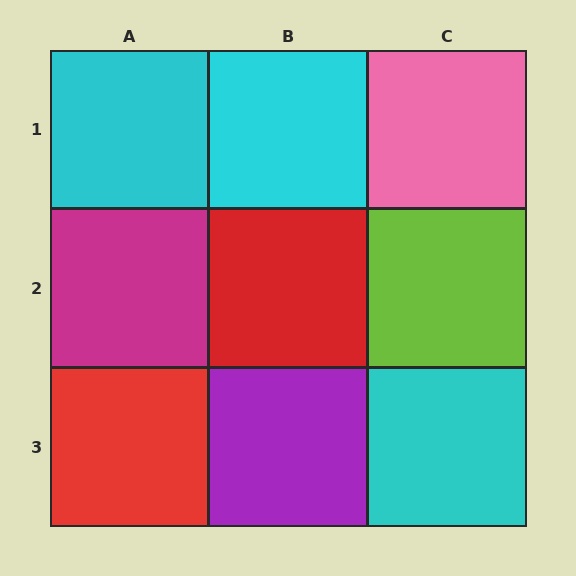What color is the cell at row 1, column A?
Cyan.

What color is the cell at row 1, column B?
Cyan.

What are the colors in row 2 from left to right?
Magenta, red, lime.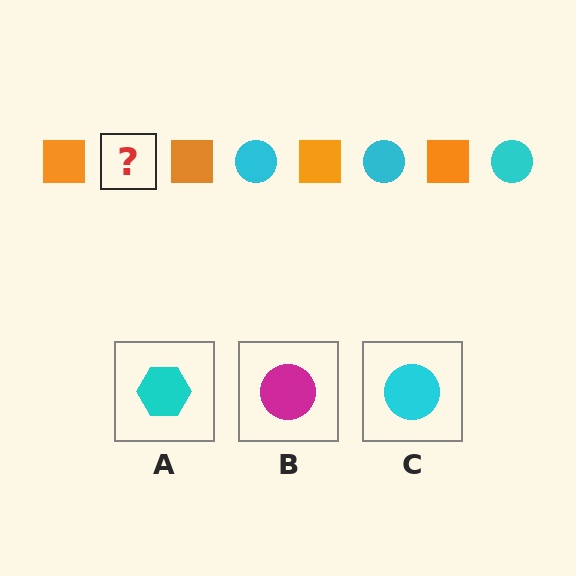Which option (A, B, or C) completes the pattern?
C.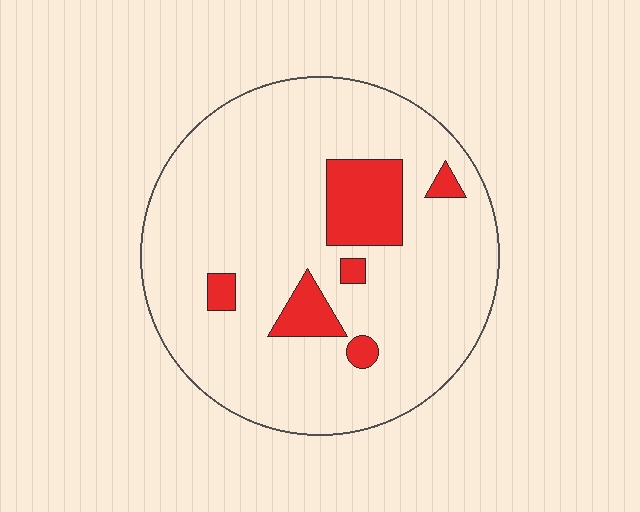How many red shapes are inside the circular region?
6.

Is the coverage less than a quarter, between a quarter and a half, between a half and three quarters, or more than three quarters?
Less than a quarter.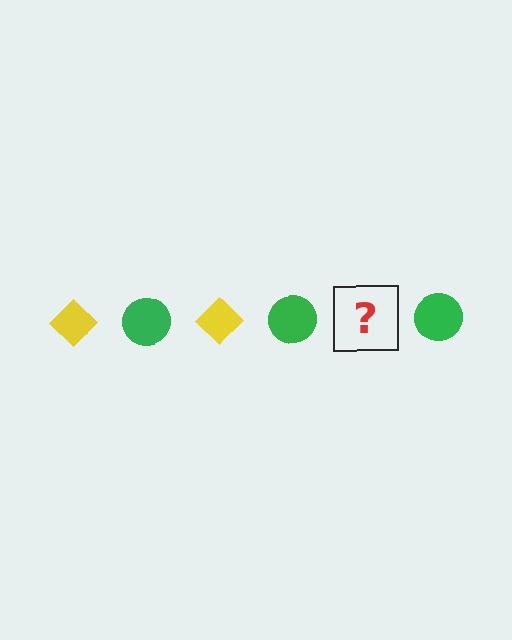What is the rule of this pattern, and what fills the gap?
The rule is that the pattern alternates between yellow diamond and green circle. The gap should be filled with a yellow diamond.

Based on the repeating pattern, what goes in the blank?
The blank should be a yellow diamond.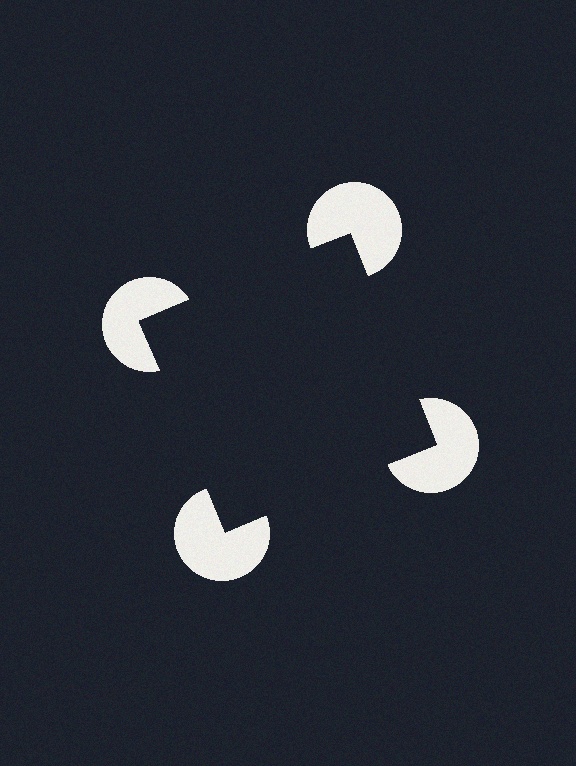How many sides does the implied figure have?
4 sides.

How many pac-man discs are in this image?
There are 4 — one at each vertex of the illusory square.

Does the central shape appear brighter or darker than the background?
It typically appears slightly darker than the background, even though no actual brightness change is drawn.